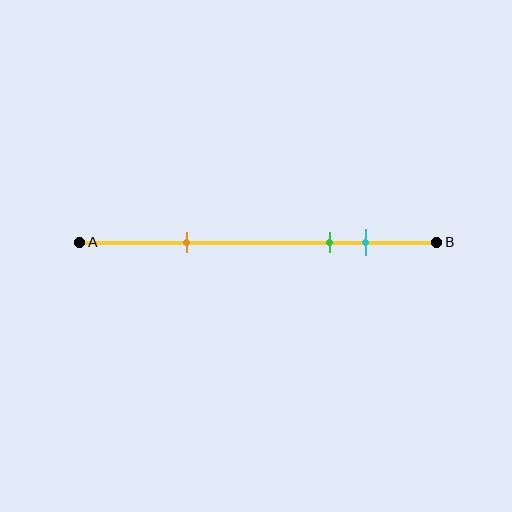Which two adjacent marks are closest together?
The green and cyan marks are the closest adjacent pair.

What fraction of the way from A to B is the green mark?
The green mark is approximately 70% (0.7) of the way from A to B.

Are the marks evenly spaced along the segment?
No, the marks are not evenly spaced.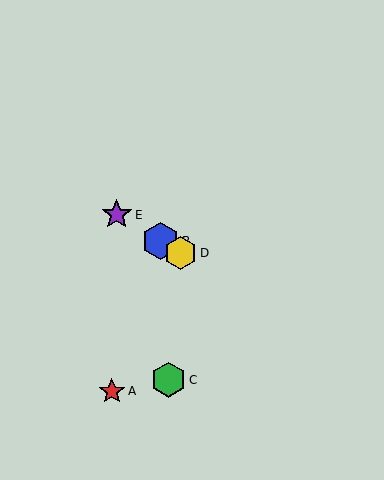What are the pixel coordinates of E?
Object E is at (117, 215).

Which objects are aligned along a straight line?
Objects B, D, E are aligned along a straight line.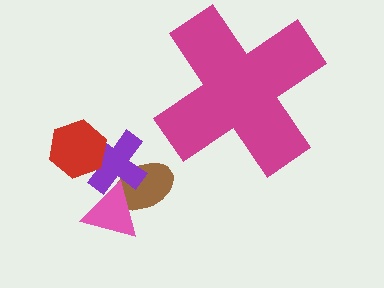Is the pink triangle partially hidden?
No, the pink triangle is fully visible.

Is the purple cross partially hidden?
No, the purple cross is fully visible.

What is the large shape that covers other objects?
A magenta cross.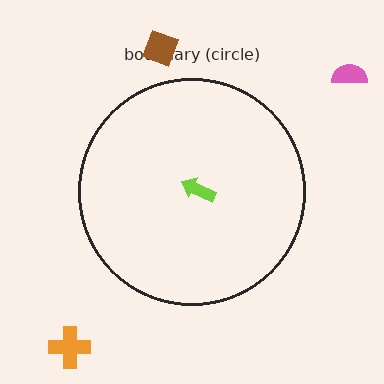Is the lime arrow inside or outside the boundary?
Inside.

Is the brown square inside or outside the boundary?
Outside.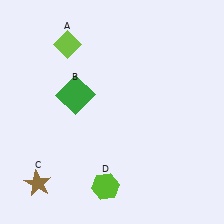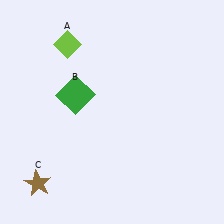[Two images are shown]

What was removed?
The lime hexagon (D) was removed in Image 2.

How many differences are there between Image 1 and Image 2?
There is 1 difference between the two images.